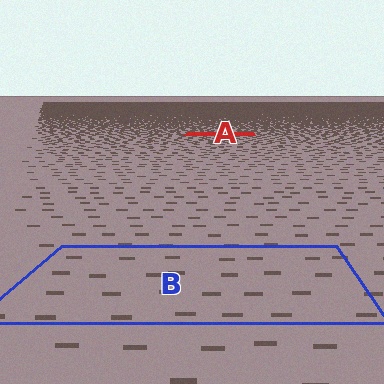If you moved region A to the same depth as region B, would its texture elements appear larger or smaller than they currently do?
They would appear larger. At a closer depth, the same texture elements are projected at a bigger on-screen size.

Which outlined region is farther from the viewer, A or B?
Region A is farther from the viewer — the texture elements inside it appear smaller and more densely packed.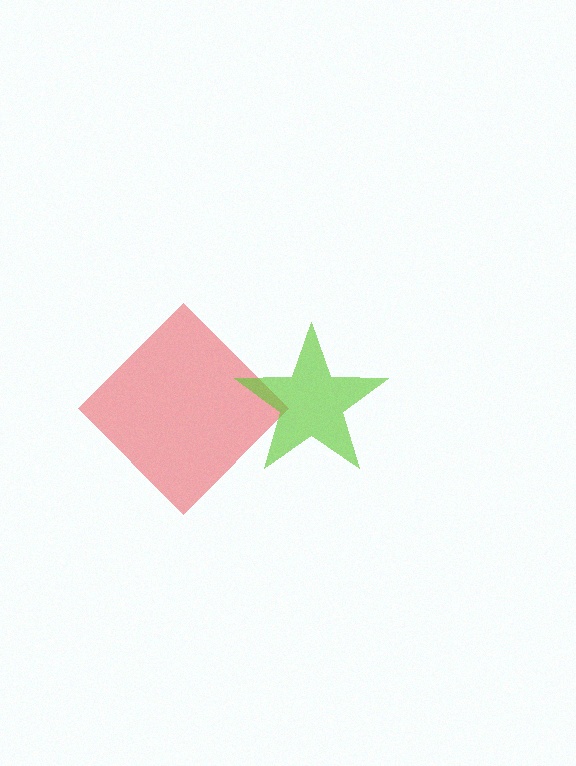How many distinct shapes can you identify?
There are 2 distinct shapes: a red diamond, a lime star.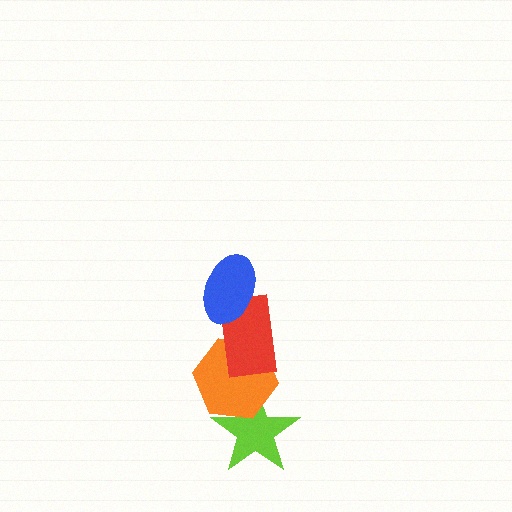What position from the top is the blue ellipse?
The blue ellipse is 1st from the top.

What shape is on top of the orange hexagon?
The red rectangle is on top of the orange hexagon.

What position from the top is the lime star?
The lime star is 4th from the top.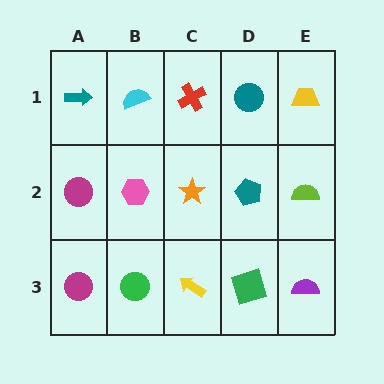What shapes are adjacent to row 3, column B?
A pink hexagon (row 2, column B), a magenta circle (row 3, column A), a yellow arrow (row 3, column C).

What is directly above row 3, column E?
A lime semicircle.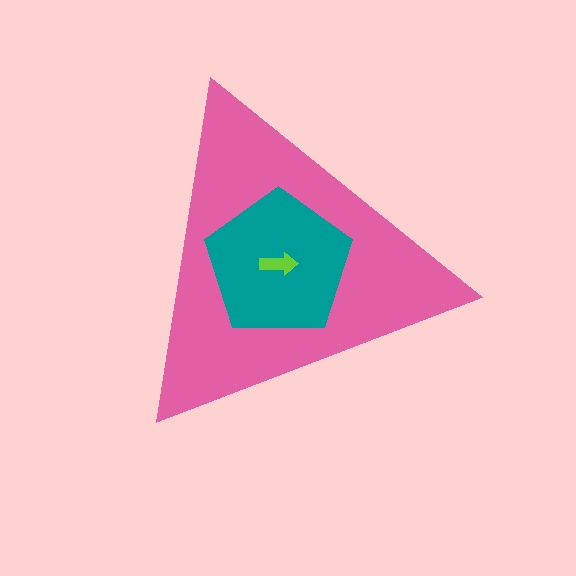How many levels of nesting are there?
3.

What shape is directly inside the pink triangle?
The teal pentagon.